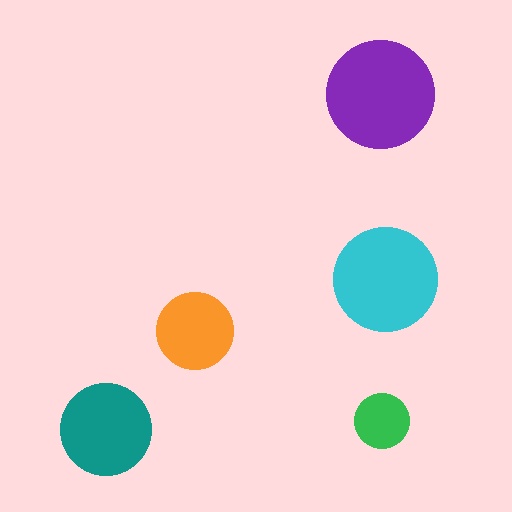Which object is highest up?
The purple circle is topmost.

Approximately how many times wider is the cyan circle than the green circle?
About 2 times wider.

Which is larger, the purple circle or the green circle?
The purple one.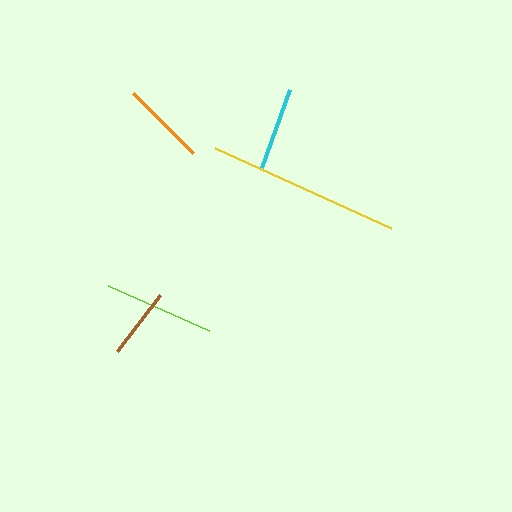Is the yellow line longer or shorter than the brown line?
The yellow line is longer than the brown line.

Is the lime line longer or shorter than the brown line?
The lime line is longer than the brown line.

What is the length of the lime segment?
The lime segment is approximately 111 pixels long.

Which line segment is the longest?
The yellow line is the longest at approximately 194 pixels.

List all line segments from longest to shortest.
From longest to shortest: yellow, lime, orange, cyan, brown.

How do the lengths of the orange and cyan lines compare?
The orange and cyan lines are approximately the same length.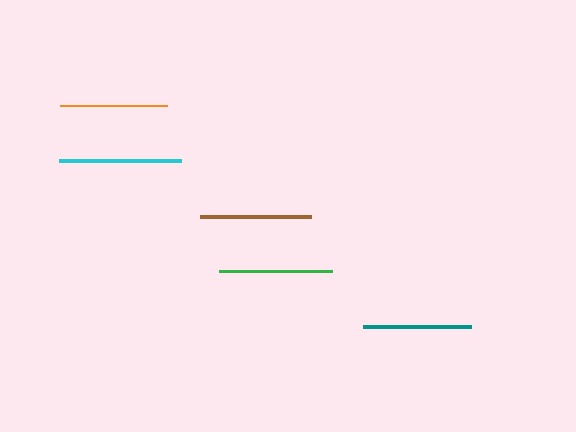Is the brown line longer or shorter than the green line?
The green line is longer than the brown line.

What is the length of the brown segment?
The brown segment is approximately 110 pixels long.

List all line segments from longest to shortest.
From longest to shortest: cyan, green, brown, teal, orange.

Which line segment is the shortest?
The orange line is the shortest at approximately 107 pixels.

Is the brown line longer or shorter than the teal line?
The brown line is longer than the teal line.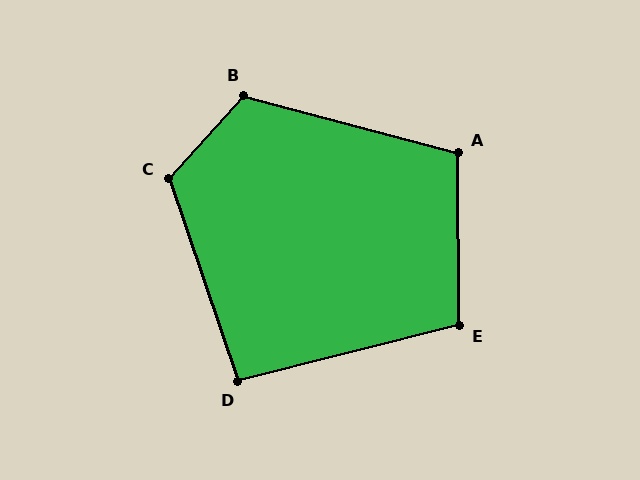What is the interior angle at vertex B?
Approximately 117 degrees (obtuse).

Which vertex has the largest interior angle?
C, at approximately 119 degrees.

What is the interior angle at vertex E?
Approximately 104 degrees (obtuse).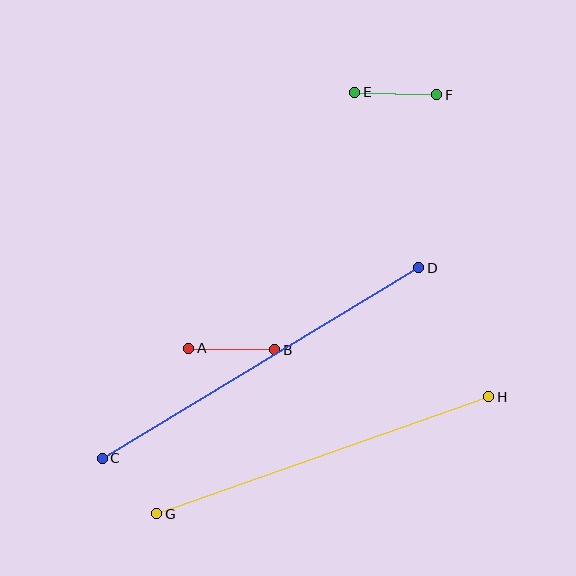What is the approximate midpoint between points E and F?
The midpoint is at approximately (396, 94) pixels.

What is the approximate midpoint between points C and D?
The midpoint is at approximately (260, 363) pixels.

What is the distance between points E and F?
The distance is approximately 82 pixels.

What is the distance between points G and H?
The distance is approximately 352 pixels.